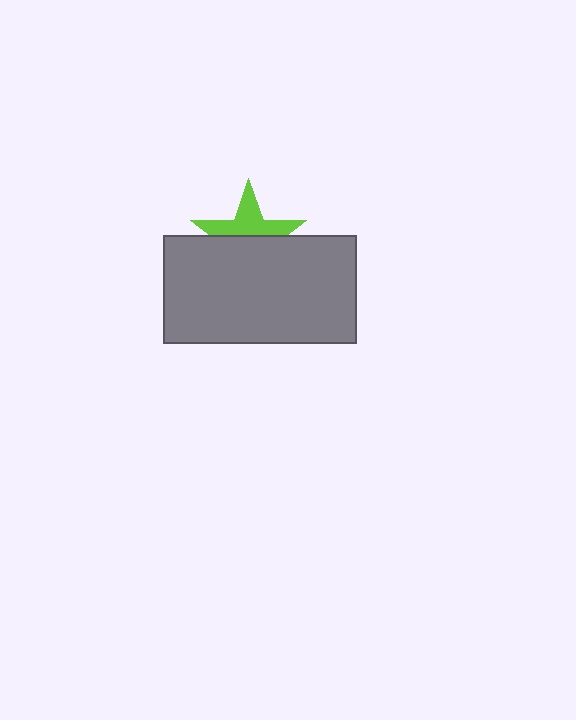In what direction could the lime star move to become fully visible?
The lime star could move up. That would shift it out from behind the gray rectangle entirely.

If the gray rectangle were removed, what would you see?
You would see the complete lime star.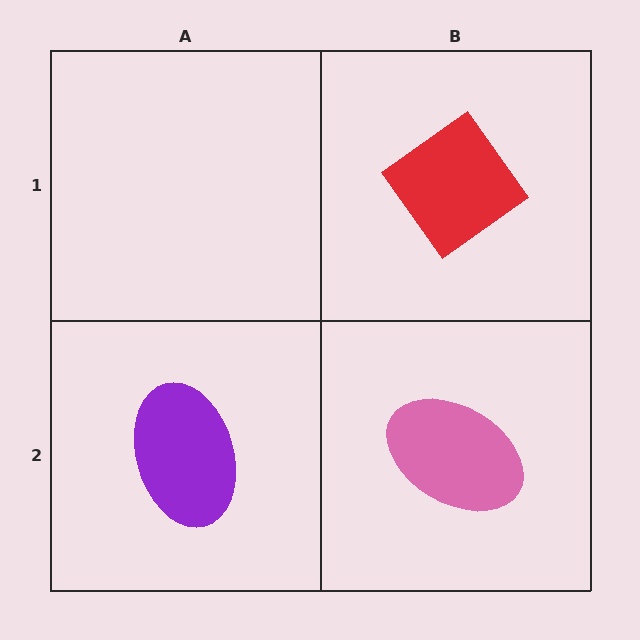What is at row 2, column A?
A purple ellipse.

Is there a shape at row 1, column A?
No, that cell is empty.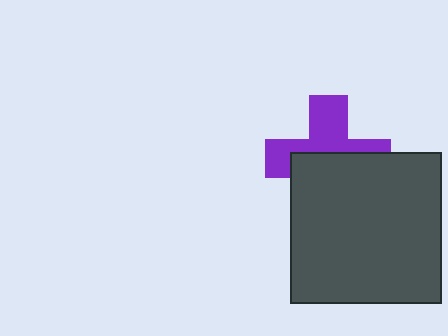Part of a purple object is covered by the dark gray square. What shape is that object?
It is a cross.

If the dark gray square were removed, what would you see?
You would see the complete purple cross.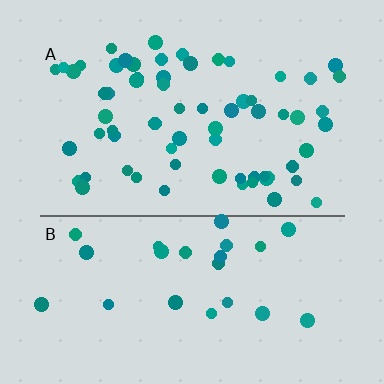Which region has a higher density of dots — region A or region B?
A (the top).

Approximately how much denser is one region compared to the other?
Approximately 2.7× — region A over region B.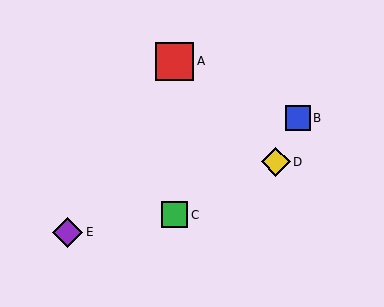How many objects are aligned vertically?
2 objects (A, C) are aligned vertically.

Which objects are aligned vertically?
Objects A, C are aligned vertically.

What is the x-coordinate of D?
Object D is at x≈276.